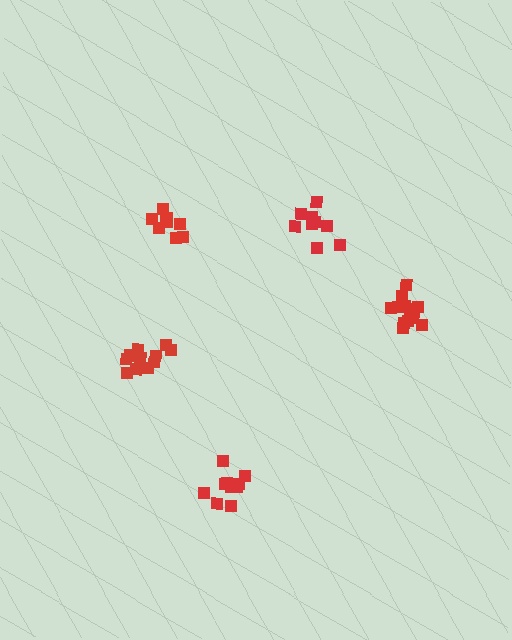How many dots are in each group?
Group 1: 10 dots, Group 2: 9 dots, Group 3: 9 dots, Group 4: 13 dots, Group 5: 12 dots (53 total).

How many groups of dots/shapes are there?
There are 5 groups.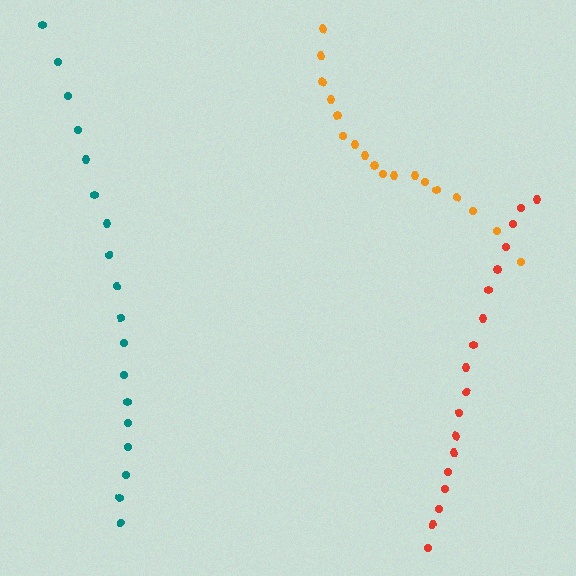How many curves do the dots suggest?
There are 3 distinct paths.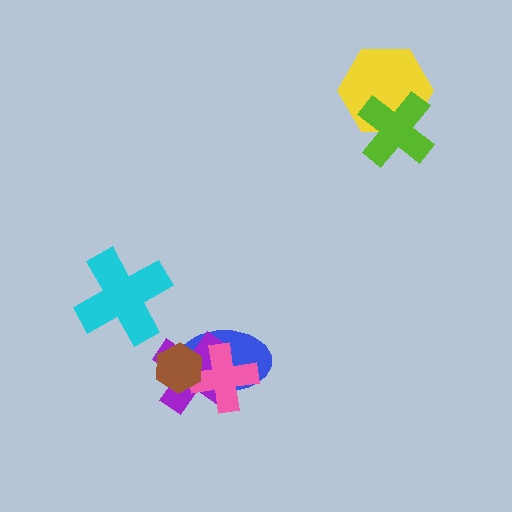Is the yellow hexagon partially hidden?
Yes, it is partially covered by another shape.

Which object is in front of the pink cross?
The brown hexagon is in front of the pink cross.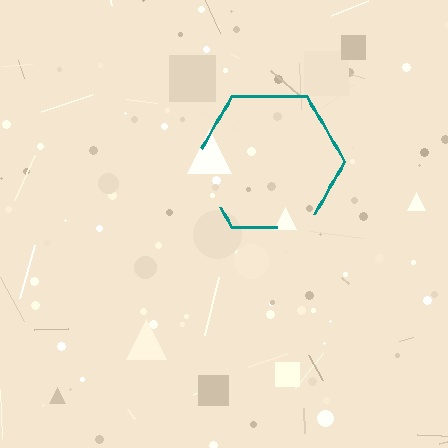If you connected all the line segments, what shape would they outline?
They would outline a hexagon.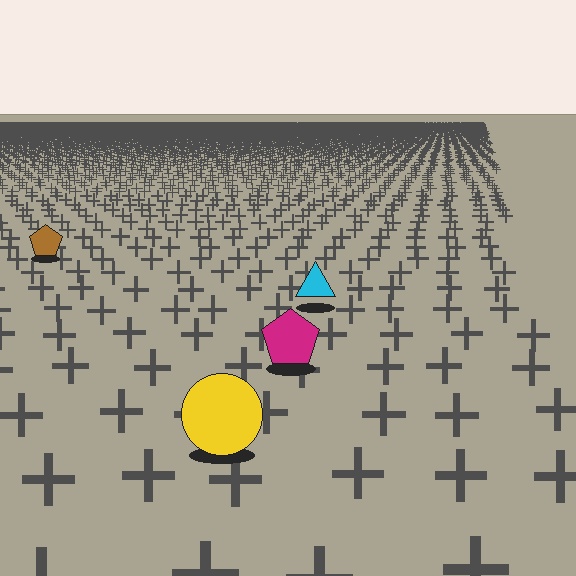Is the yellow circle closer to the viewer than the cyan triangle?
Yes. The yellow circle is closer — you can tell from the texture gradient: the ground texture is coarser near it.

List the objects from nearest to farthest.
From nearest to farthest: the yellow circle, the magenta pentagon, the cyan triangle, the brown pentagon.